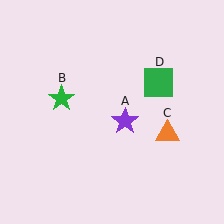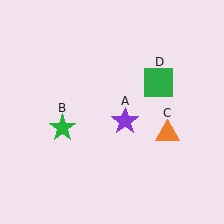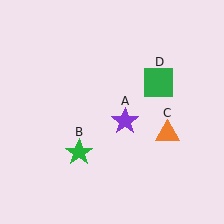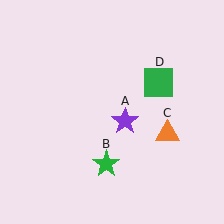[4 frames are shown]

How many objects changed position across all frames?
1 object changed position: green star (object B).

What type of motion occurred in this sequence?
The green star (object B) rotated counterclockwise around the center of the scene.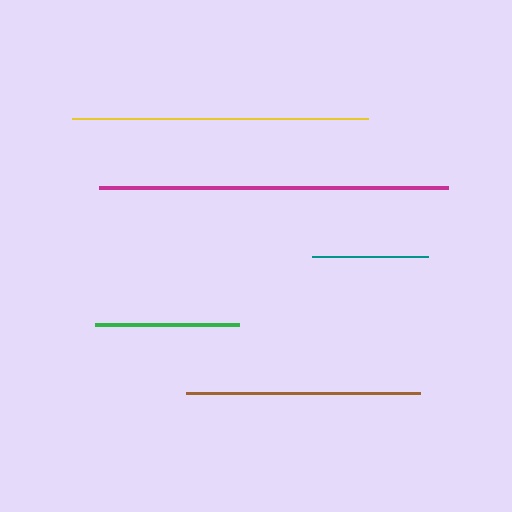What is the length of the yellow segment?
The yellow segment is approximately 296 pixels long.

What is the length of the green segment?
The green segment is approximately 144 pixels long.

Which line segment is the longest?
The magenta line is the longest at approximately 349 pixels.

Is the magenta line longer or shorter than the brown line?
The magenta line is longer than the brown line.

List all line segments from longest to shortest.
From longest to shortest: magenta, yellow, brown, green, teal.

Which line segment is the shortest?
The teal line is the shortest at approximately 116 pixels.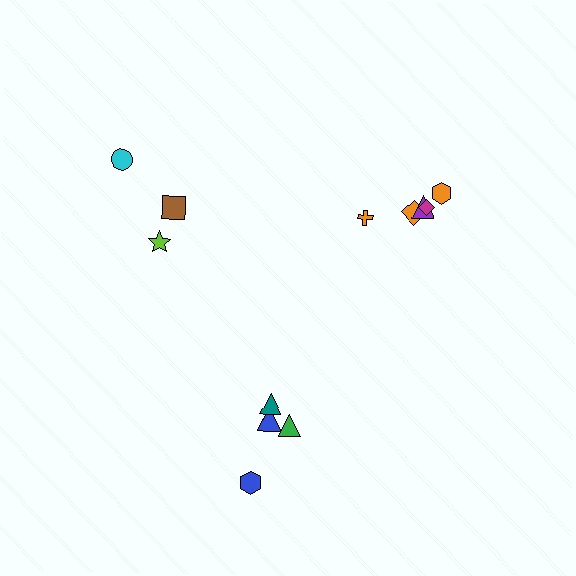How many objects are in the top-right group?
There are 5 objects.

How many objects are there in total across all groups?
There are 12 objects.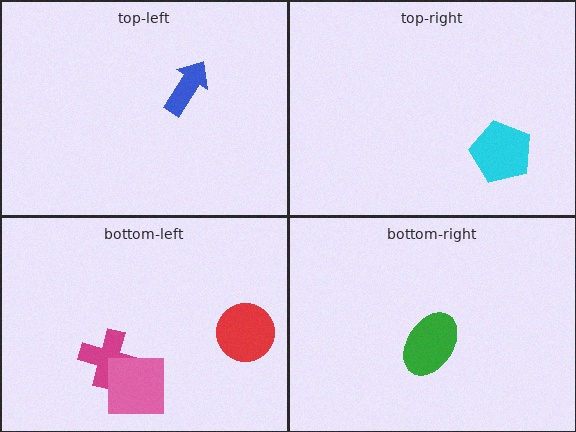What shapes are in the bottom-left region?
The magenta cross, the pink square, the red circle.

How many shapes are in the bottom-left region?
3.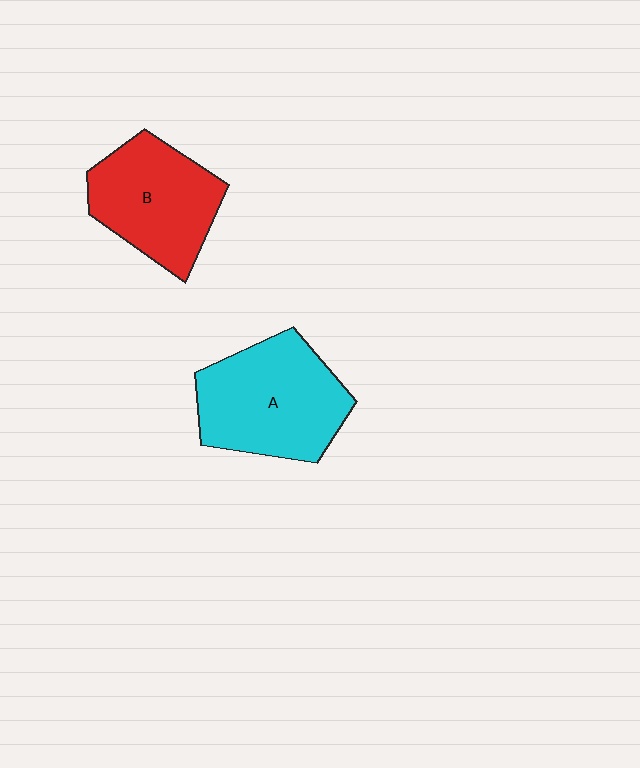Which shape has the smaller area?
Shape B (red).